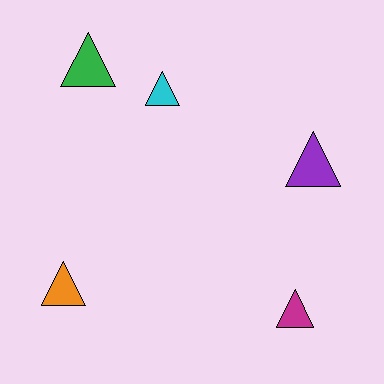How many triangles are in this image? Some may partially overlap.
There are 5 triangles.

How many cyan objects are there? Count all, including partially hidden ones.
There is 1 cyan object.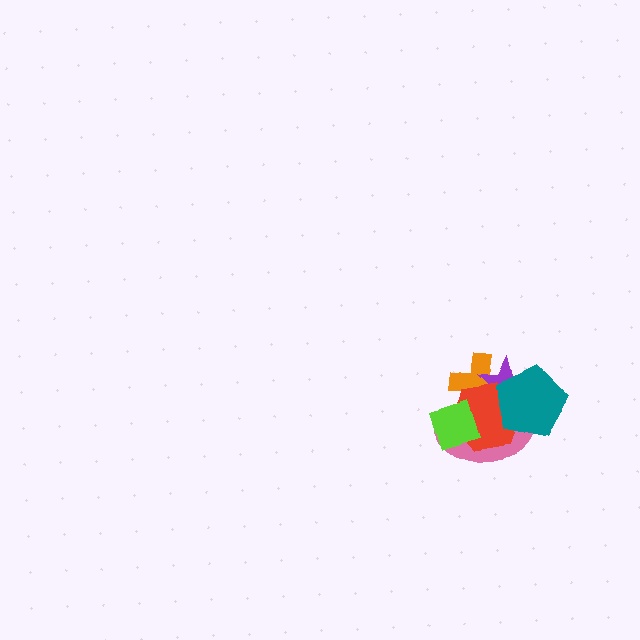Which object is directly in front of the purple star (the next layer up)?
The pink ellipse is directly in front of the purple star.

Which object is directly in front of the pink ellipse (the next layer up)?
The red hexagon is directly in front of the pink ellipse.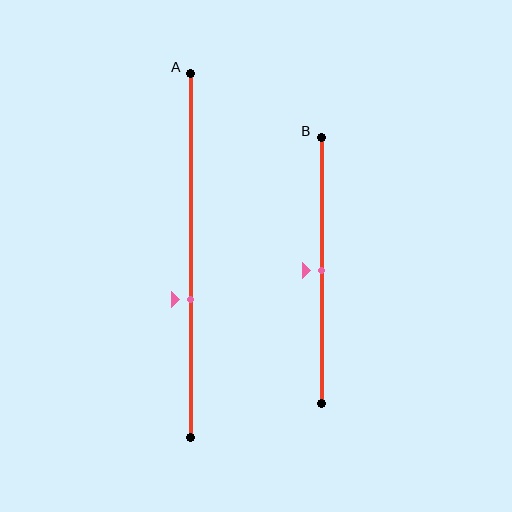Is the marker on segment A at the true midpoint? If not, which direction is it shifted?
No, the marker on segment A is shifted downward by about 12% of the segment length.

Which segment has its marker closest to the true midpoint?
Segment B has its marker closest to the true midpoint.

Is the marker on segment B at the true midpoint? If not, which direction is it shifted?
Yes, the marker on segment B is at the true midpoint.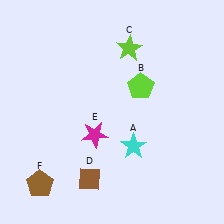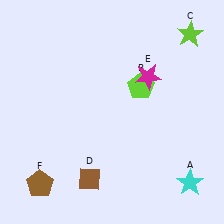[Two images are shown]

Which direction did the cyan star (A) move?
The cyan star (A) moved right.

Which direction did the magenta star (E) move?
The magenta star (E) moved up.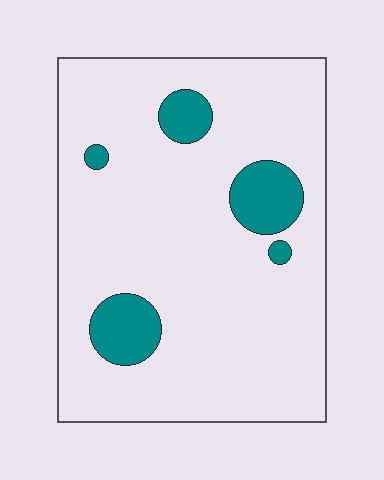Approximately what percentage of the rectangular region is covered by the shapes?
Approximately 10%.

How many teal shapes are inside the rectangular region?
5.